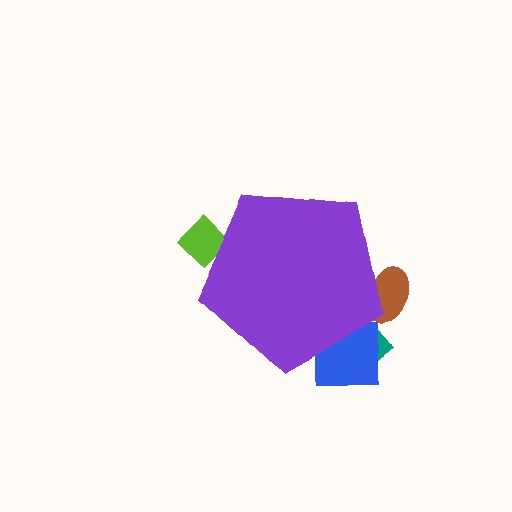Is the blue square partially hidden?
Yes, the blue square is partially hidden behind the purple pentagon.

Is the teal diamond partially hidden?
Yes, the teal diamond is partially hidden behind the purple pentagon.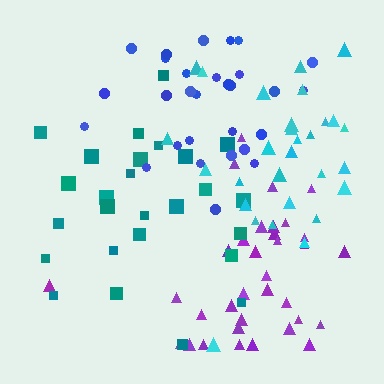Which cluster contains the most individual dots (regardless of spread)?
Purple (34).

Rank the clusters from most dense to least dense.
blue, purple, cyan, teal.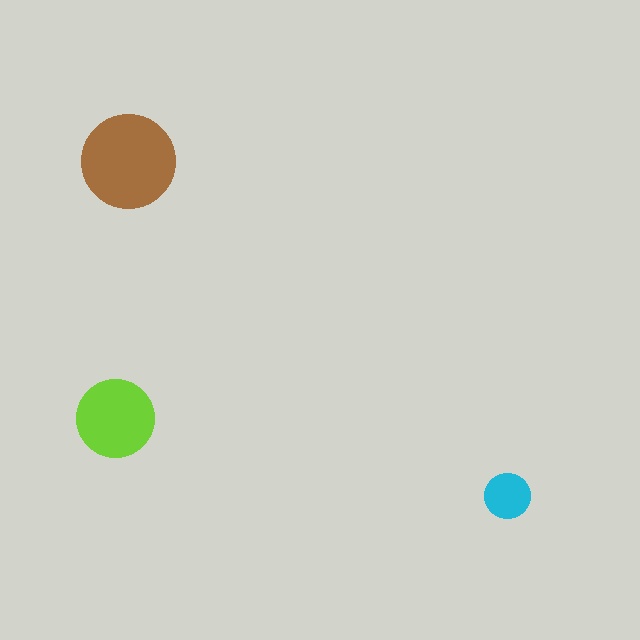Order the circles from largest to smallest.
the brown one, the lime one, the cyan one.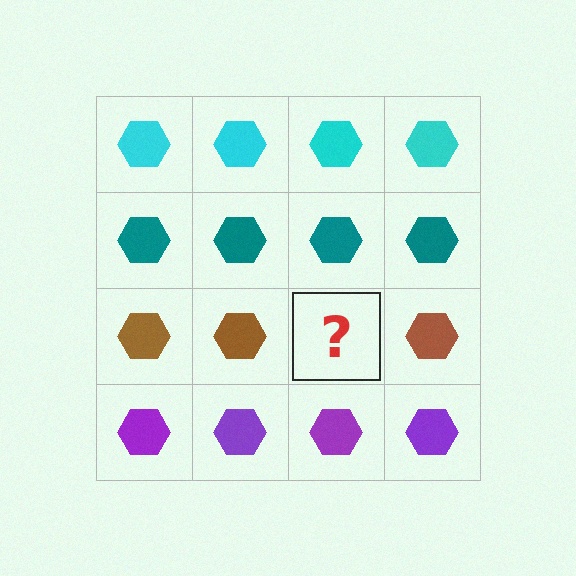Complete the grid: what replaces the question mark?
The question mark should be replaced with a brown hexagon.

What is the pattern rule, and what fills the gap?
The rule is that each row has a consistent color. The gap should be filled with a brown hexagon.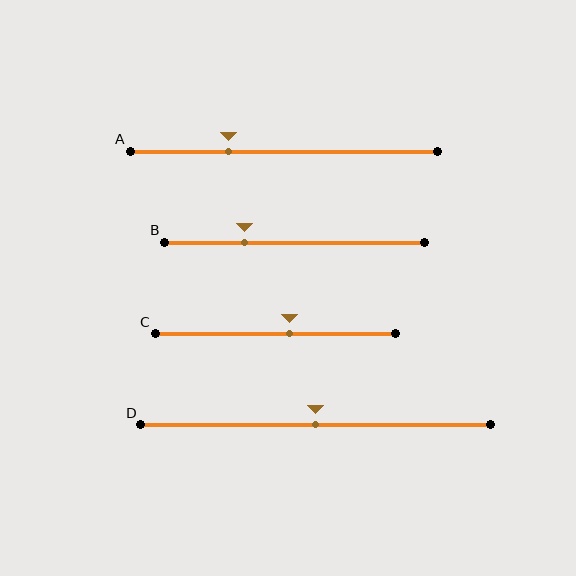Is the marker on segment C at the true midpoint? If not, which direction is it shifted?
No, the marker on segment C is shifted to the right by about 6% of the segment length.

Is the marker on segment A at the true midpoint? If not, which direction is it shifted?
No, the marker on segment A is shifted to the left by about 18% of the segment length.